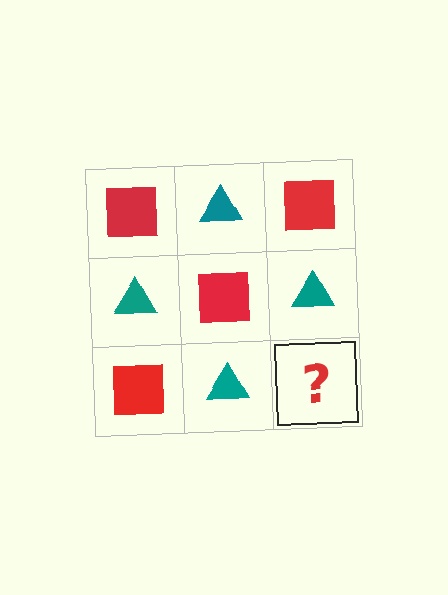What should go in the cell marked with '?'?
The missing cell should contain a red square.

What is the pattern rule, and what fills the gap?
The rule is that it alternates red square and teal triangle in a checkerboard pattern. The gap should be filled with a red square.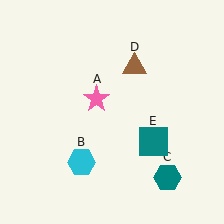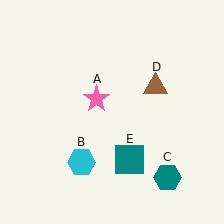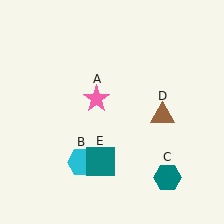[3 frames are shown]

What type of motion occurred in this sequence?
The brown triangle (object D), teal square (object E) rotated clockwise around the center of the scene.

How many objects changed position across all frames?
2 objects changed position: brown triangle (object D), teal square (object E).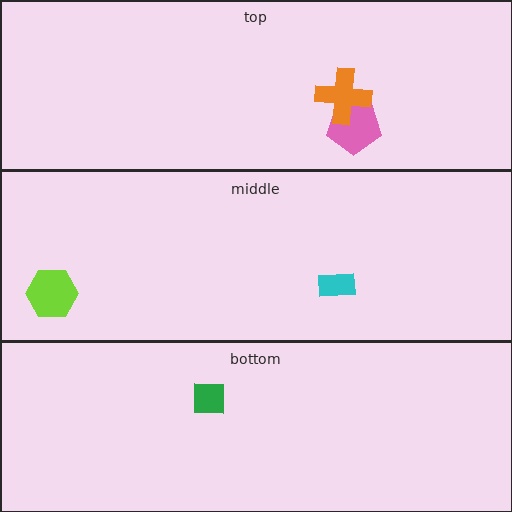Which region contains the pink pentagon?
The top region.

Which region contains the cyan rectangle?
The middle region.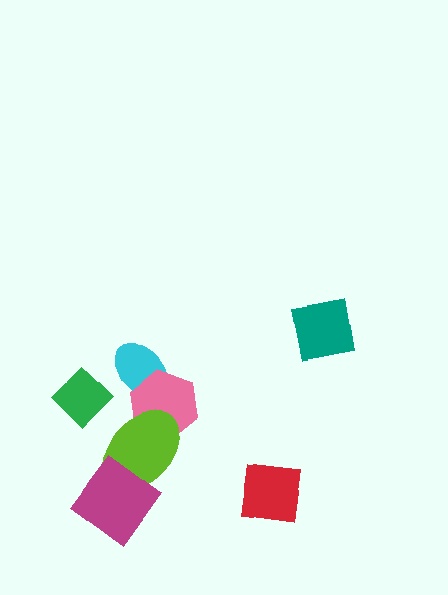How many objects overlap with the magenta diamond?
1 object overlaps with the magenta diamond.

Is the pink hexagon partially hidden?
Yes, it is partially covered by another shape.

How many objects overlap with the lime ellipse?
2 objects overlap with the lime ellipse.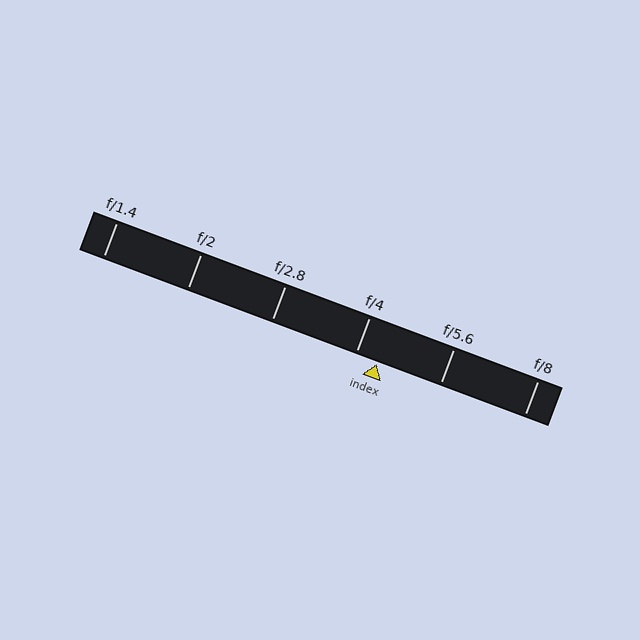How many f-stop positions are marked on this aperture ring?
There are 6 f-stop positions marked.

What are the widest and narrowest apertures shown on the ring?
The widest aperture shown is f/1.4 and the narrowest is f/8.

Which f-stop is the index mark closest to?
The index mark is closest to f/4.